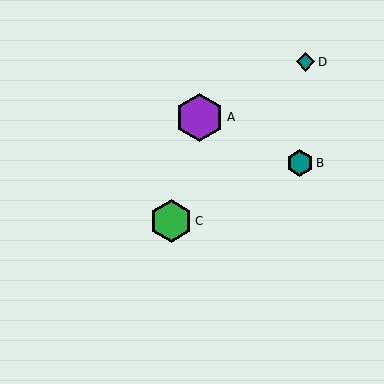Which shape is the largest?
The purple hexagon (labeled A) is the largest.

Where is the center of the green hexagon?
The center of the green hexagon is at (171, 221).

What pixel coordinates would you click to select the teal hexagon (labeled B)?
Click at (300, 163) to select the teal hexagon B.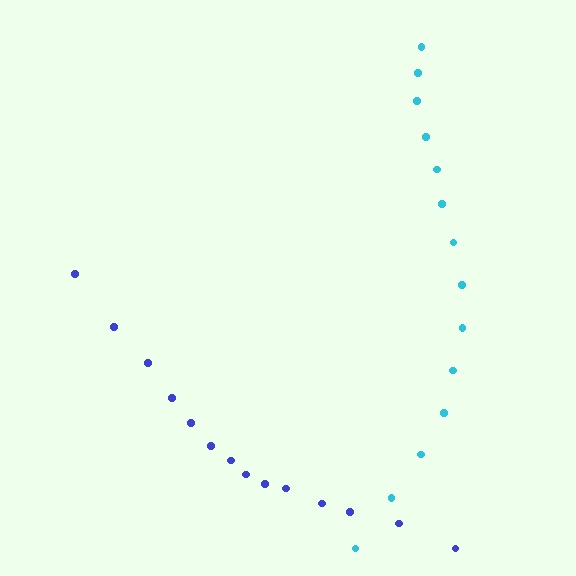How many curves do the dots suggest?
There are 2 distinct paths.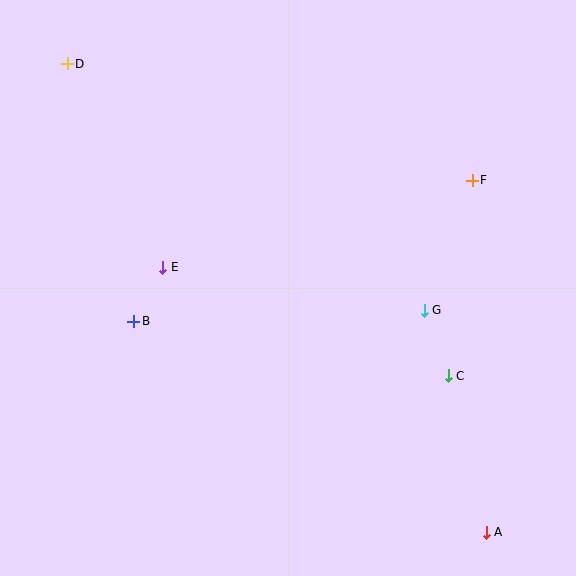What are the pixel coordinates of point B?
Point B is at (134, 321).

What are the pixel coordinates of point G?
Point G is at (424, 310).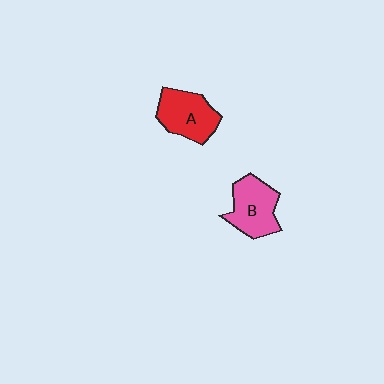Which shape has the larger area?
Shape A (red).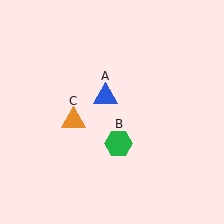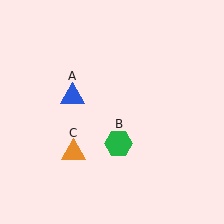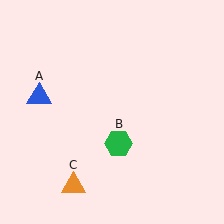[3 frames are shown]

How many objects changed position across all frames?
2 objects changed position: blue triangle (object A), orange triangle (object C).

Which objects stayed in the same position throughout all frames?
Green hexagon (object B) remained stationary.